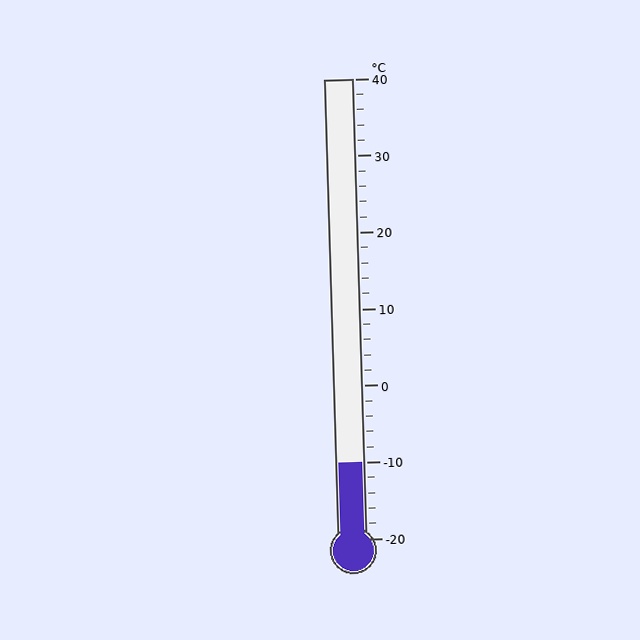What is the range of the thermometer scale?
The thermometer scale ranges from -20°C to 40°C.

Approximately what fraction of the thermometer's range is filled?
The thermometer is filled to approximately 15% of its range.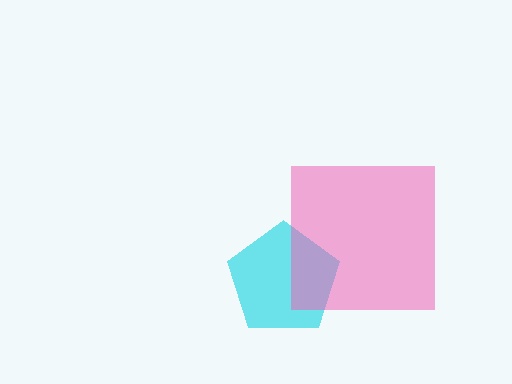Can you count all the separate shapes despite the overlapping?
Yes, there are 2 separate shapes.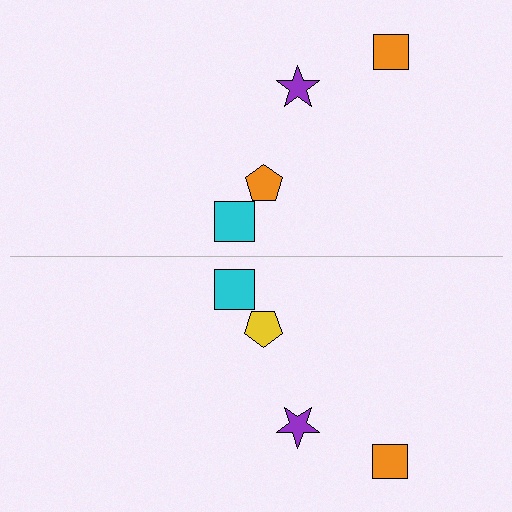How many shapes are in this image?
There are 8 shapes in this image.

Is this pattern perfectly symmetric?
No, the pattern is not perfectly symmetric. The yellow pentagon on the bottom side breaks the symmetry — its mirror counterpart is orange.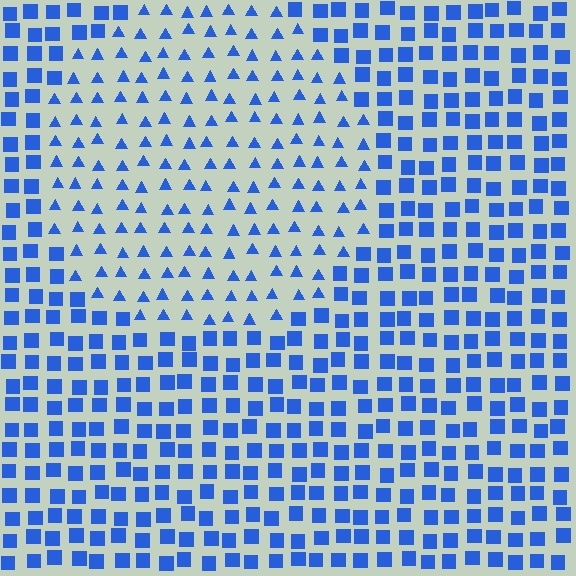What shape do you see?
I see a circle.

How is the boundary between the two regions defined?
The boundary is defined by a change in element shape: triangles inside vs. squares outside. All elements share the same color and spacing.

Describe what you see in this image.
The image is filled with small blue elements arranged in a uniform grid. A circle-shaped region contains triangles, while the surrounding area contains squares. The boundary is defined purely by the change in element shape.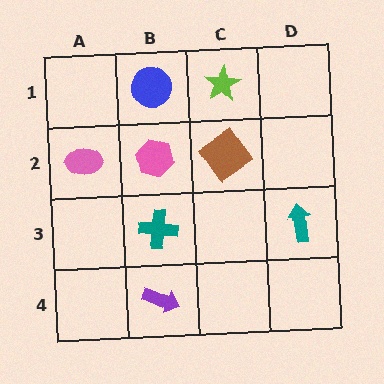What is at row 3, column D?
A teal arrow.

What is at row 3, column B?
A teal cross.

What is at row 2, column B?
A pink hexagon.